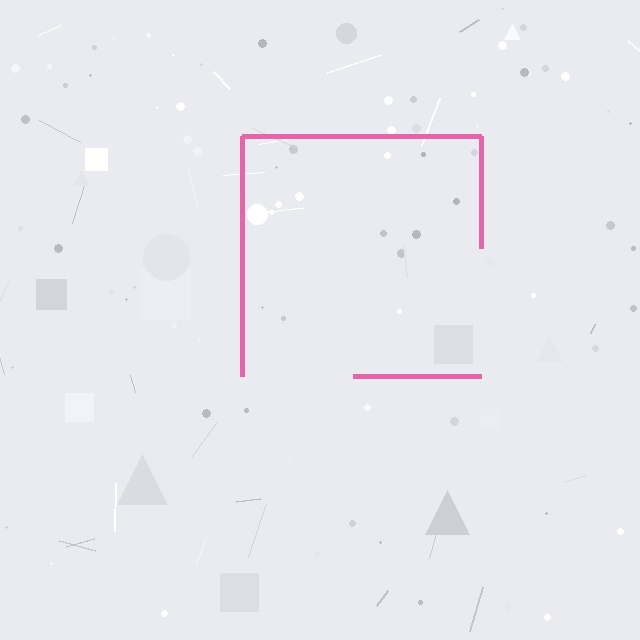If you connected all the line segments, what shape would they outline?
They would outline a square.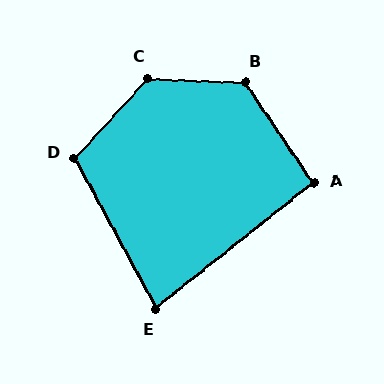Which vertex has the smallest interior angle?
E, at approximately 80 degrees.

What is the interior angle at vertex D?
Approximately 109 degrees (obtuse).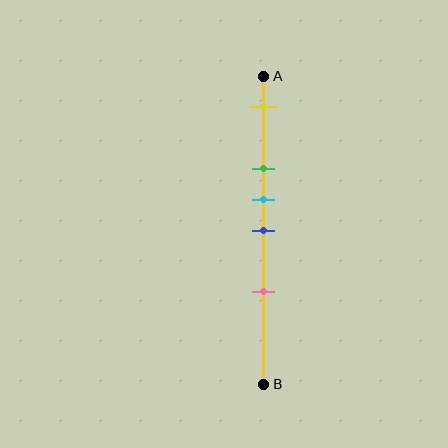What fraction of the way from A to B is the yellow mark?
The yellow mark is approximately 10% (0.1) of the way from A to B.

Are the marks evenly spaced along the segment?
No, the marks are not evenly spaced.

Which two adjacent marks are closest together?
The cyan and blue marks are the closest adjacent pair.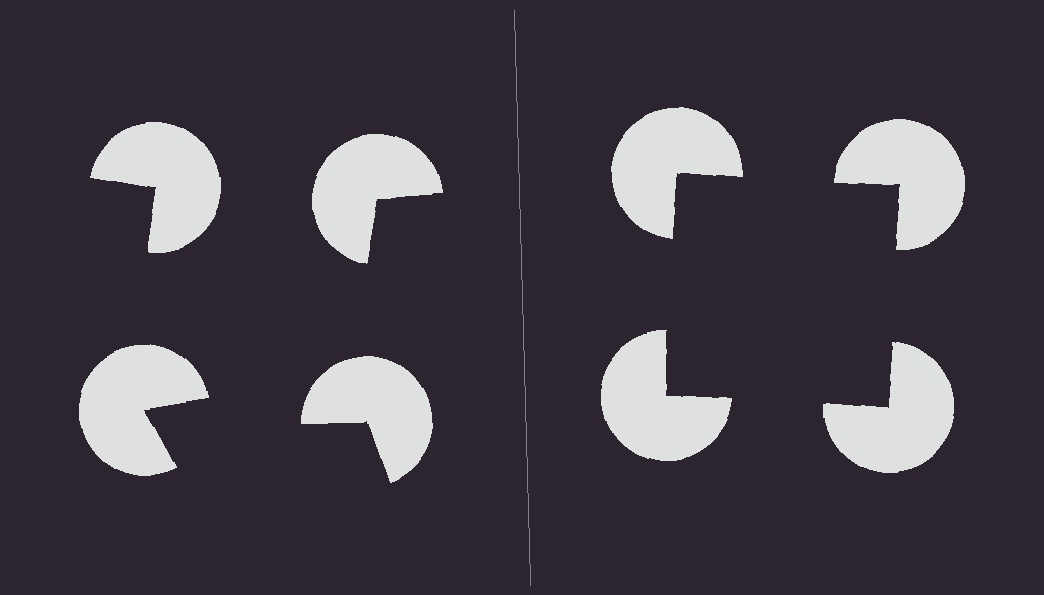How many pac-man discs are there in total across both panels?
8 — 4 on each side.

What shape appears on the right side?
An illusory square.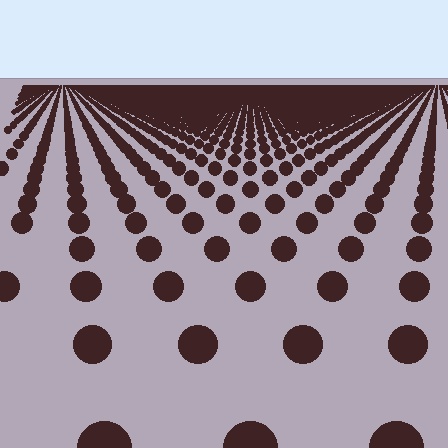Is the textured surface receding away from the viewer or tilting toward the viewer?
The surface is receding away from the viewer. Texture elements get smaller and denser toward the top.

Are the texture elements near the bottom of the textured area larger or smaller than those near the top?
Larger. Near the bottom, elements are closer to the viewer and appear at a bigger on-screen size.